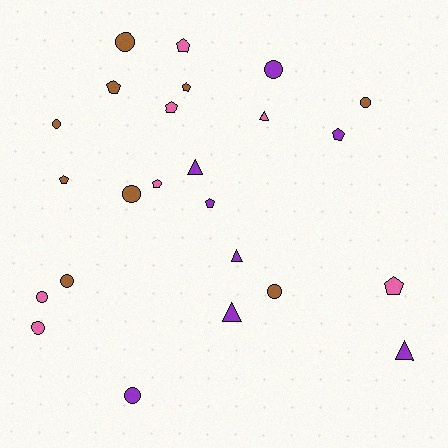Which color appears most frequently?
Brown, with 9 objects.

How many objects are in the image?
There are 24 objects.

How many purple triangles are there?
There are 4 purple triangles.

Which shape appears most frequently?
Circle, with 10 objects.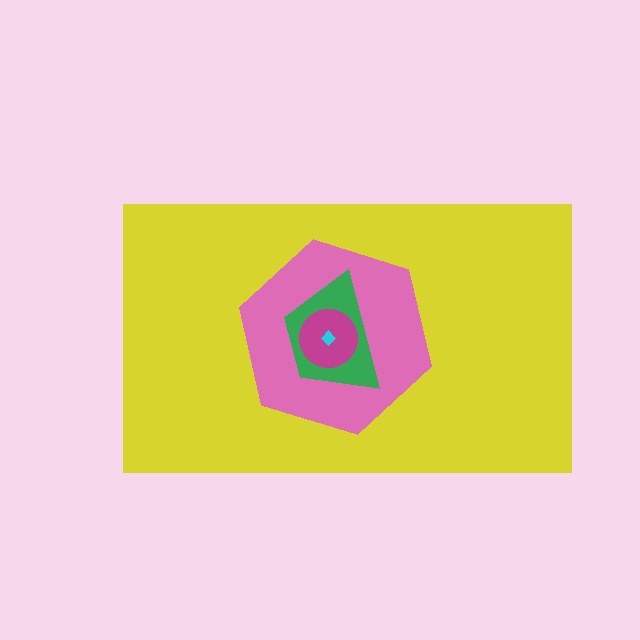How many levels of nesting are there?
5.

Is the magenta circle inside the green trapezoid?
Yes.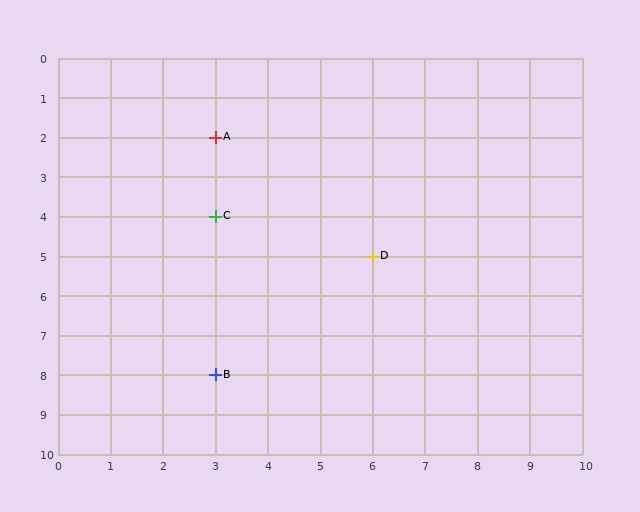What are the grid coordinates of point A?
Point A is at grid coordinates (3, 2).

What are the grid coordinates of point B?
Point B is at grid coordinates (3, 8).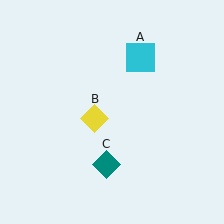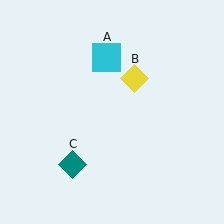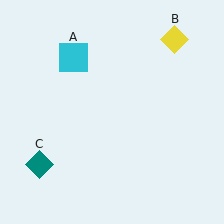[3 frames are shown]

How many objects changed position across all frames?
3 objects changed position: cyan square (object A), yellow diamond (object B), teal diamond (object C).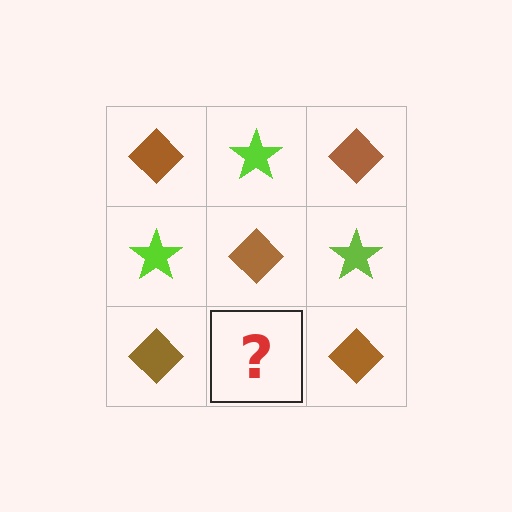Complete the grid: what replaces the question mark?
The question mark should be replaced with a lime star.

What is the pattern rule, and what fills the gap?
The rule is that it alternates brown diamond and lime star in a checkerboard pattern. The gap should be filled with a lime star.